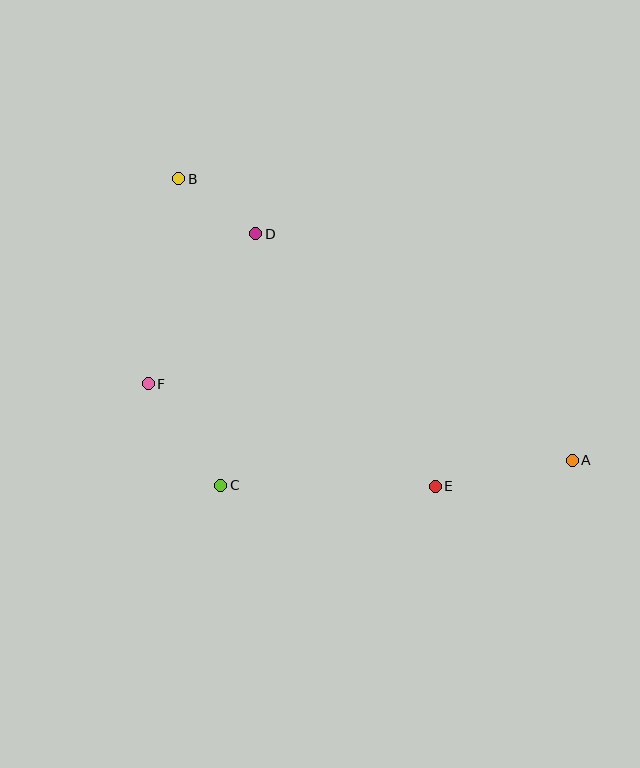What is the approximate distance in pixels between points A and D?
The distance between A and D is approximately 389 pixels.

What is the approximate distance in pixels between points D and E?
The distance between D and E is approximately 310 pixels.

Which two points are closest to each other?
Points B and D are closest to each other.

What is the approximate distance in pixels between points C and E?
The distance between C and E is approximately 215 pixels.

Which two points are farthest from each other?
Points A and B are farthest from each other.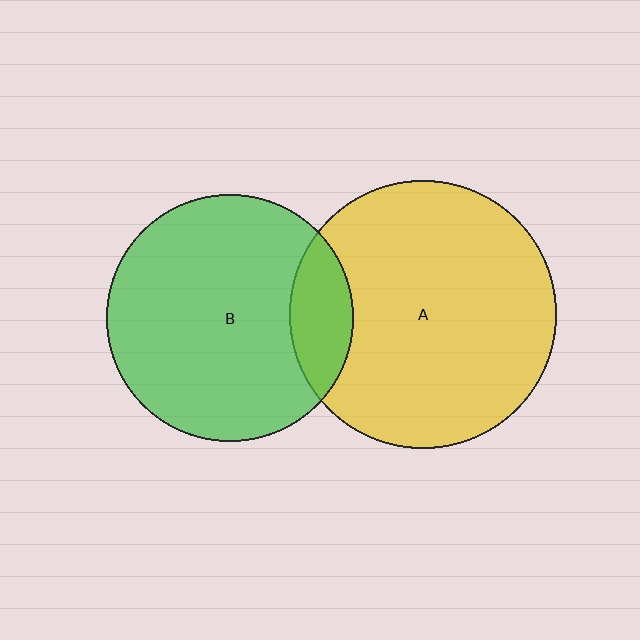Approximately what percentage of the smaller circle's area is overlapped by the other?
Approximately 15%.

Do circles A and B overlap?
Yes.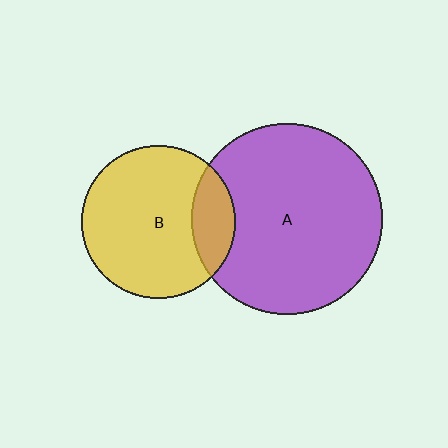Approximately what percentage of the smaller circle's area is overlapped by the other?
Approximately 20%.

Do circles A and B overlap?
Yes.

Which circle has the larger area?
Circle A (purple).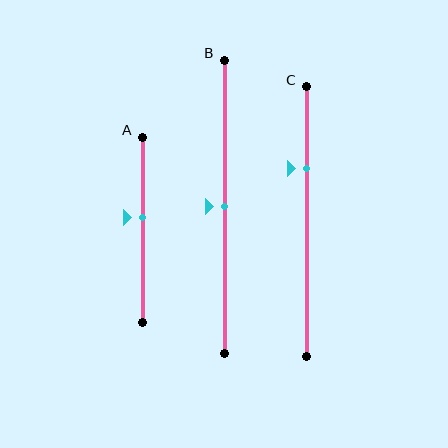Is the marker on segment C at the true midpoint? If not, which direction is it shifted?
No, the marker on segment C is shifted upward by about 20% of the segment length.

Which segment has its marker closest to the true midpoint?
Segment B has its marker closest to the true midpoint.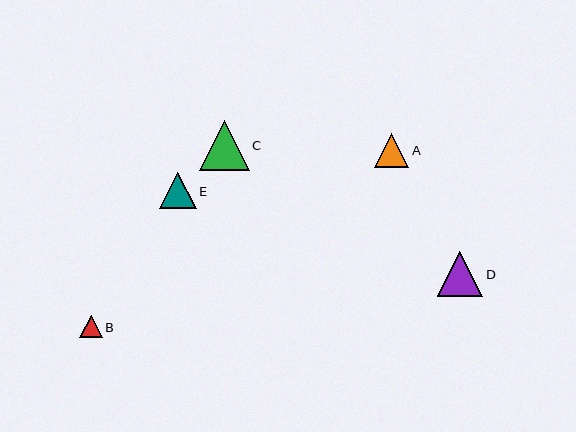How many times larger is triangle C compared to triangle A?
Triangle C is approximately 1.4 times the size of triangle A.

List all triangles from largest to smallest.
From largest to smallest: C, D, E, A, B.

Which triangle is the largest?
Triangle C is the largest with a size of approximately 49 pixels.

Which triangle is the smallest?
Triangle B is the smallest with a size of approximately 23 pixels.